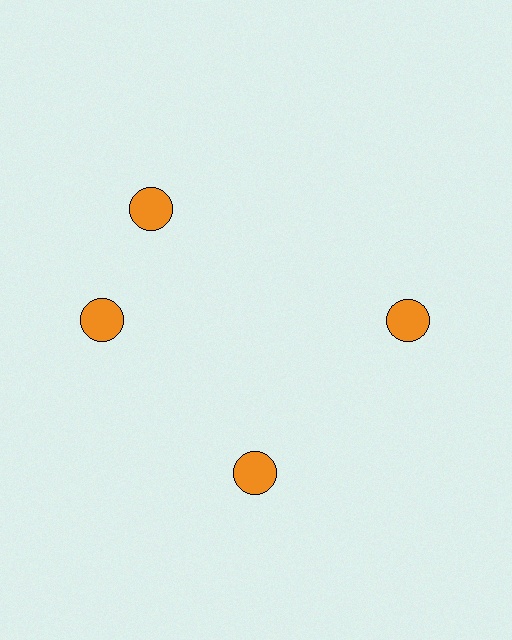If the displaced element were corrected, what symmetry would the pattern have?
It would have 4-fold rotational symmetry — the pattern would map onto itself every 90 degrees.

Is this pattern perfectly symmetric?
No. The 4 orange circles are arranged in a ring, but one element near the 12 o'clock position is rotated out of alignment along the ring, breaking the 4-fold rotational symmetry.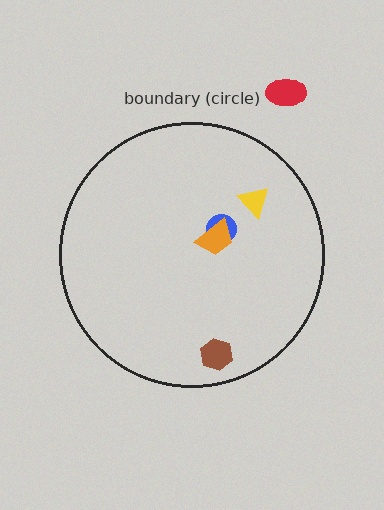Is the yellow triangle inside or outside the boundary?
Inside.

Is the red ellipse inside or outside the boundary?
Outside.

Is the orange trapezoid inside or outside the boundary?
Inside.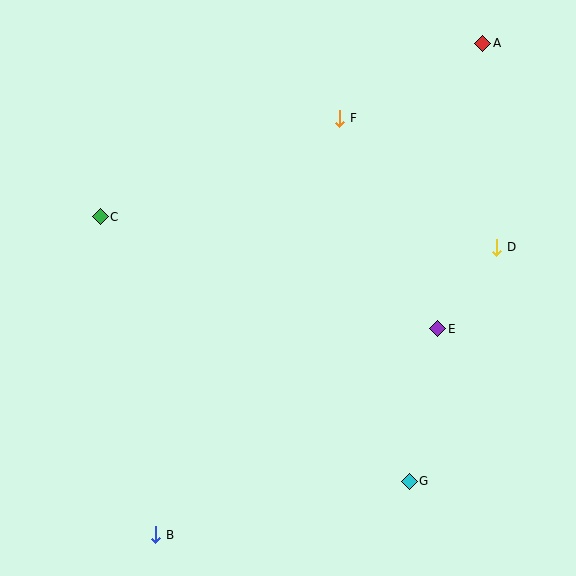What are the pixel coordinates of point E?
Point E is at (438, 329).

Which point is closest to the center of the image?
Point E at (438, 329) is closest to the center.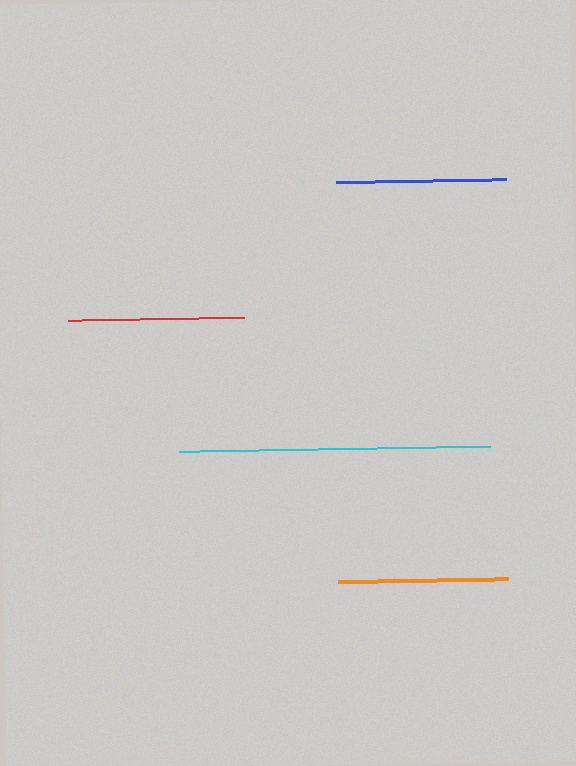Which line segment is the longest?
The cyan line is the longest at approximately 310 pixels.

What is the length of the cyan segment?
The cyan segment is approximately 310 pixels long.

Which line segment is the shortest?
The orange line is the shortest at approximately 170 pixels.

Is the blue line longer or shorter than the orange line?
The blue line is longer than the orange line.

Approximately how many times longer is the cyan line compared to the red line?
The cyan line is approximately 1.8 times the length of the red line.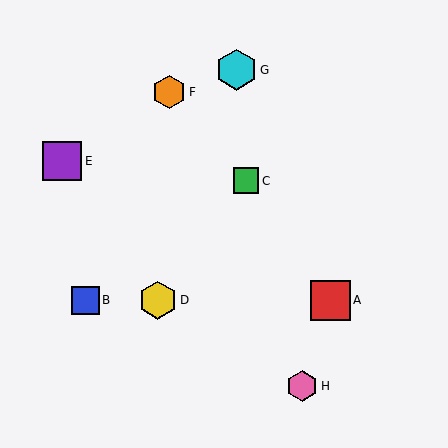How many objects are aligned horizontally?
3 objects (A, B, D) are aligned horizontally.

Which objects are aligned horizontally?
Objects A, B, D are aligned horizontally.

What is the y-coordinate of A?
Object A is at y≈300.